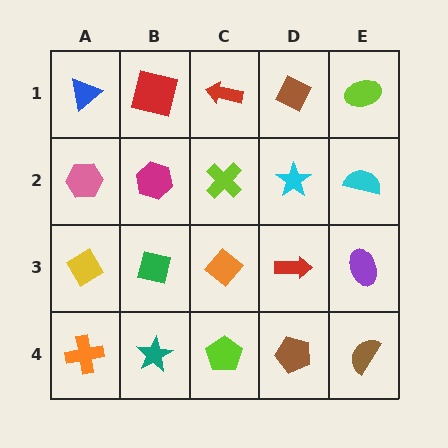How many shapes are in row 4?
5 shapes.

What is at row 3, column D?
A red arrow.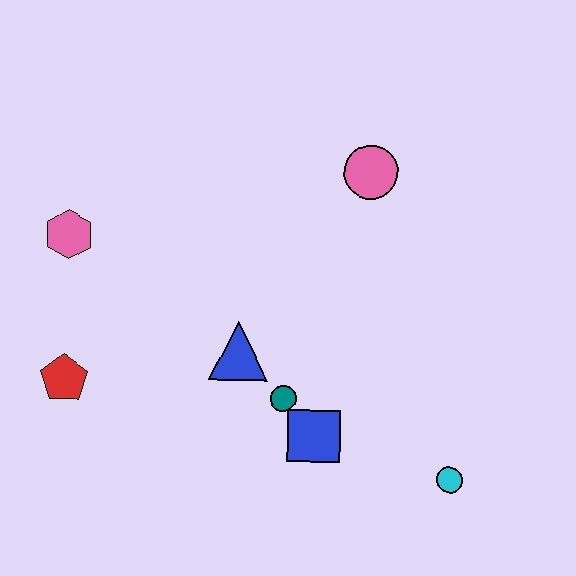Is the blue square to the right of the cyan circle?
No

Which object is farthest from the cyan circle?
The pink hexagon is farthest from the cyan circle.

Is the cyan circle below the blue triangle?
Yes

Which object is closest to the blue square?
The teal circle is closest to the blue square.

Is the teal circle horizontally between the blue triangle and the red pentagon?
No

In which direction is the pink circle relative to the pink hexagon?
The pink circle is to the right of the pink hexagon.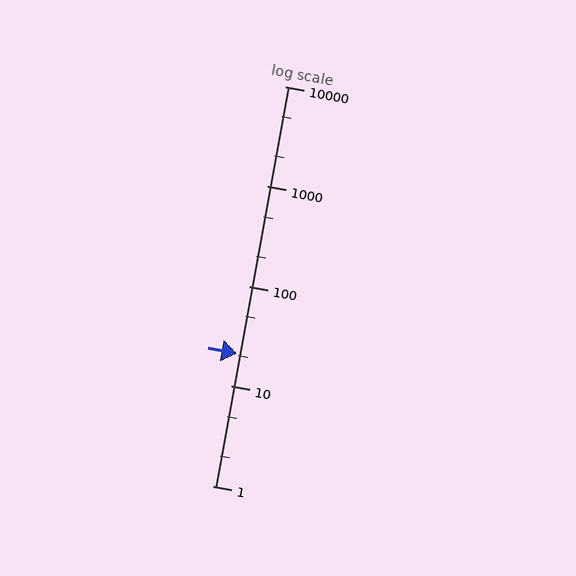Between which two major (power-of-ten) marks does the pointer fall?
The pointer is between 10 and 100.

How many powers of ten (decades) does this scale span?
The scale spans 4 decades, from 1 to 10000.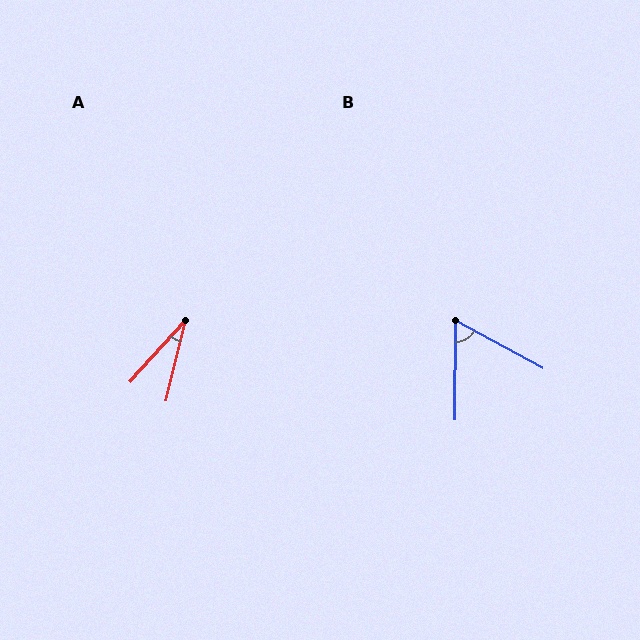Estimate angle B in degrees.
Approximately 62 degrees.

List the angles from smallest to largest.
A (28°), B (62°).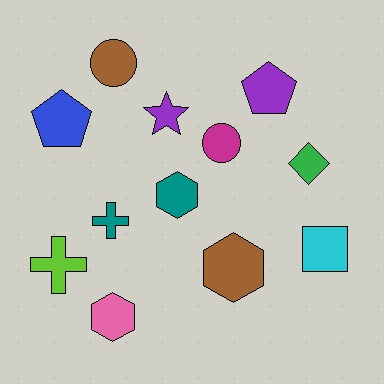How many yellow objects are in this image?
There are no yellow objects.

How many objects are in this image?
There are 12 objects.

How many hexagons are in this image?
There are 3 hexagons.